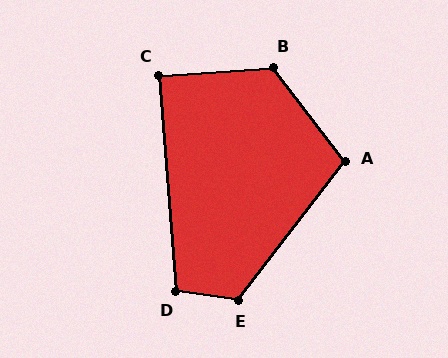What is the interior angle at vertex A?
Approximately 105 degrees (obtuse).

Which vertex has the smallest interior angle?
C, at approximately 90 degrees.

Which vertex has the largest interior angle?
B, at approximately 123 degrees.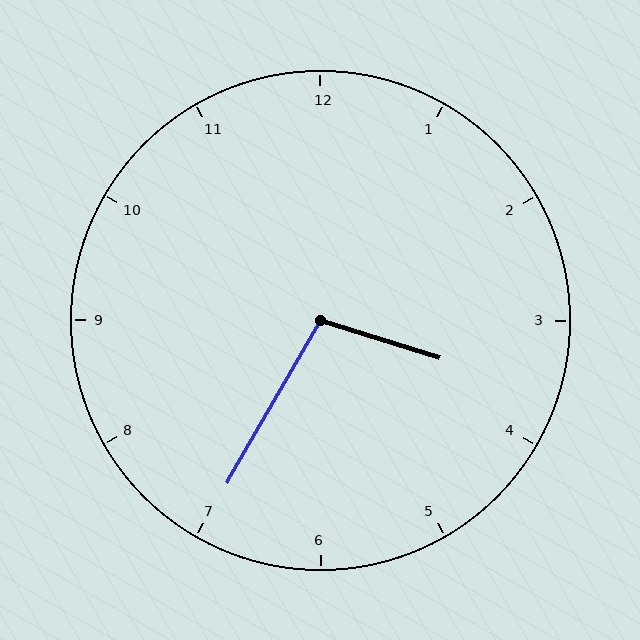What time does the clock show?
3:35.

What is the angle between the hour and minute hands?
Approximately 102 degrees.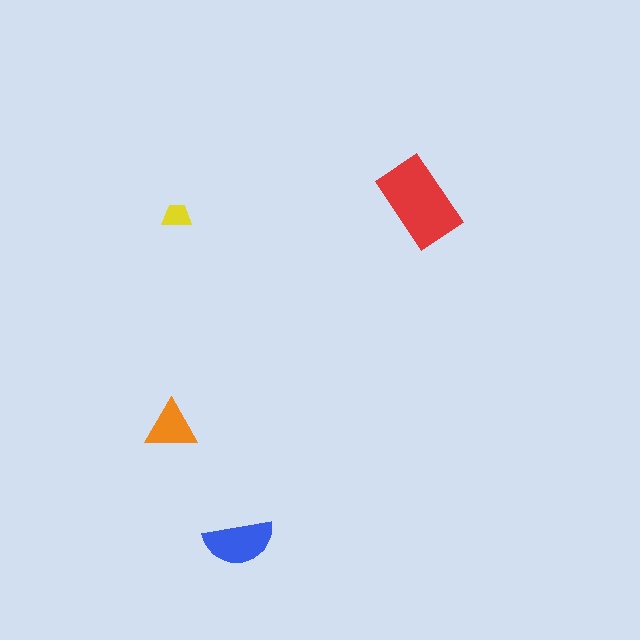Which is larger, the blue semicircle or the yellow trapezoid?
The blue semicircle.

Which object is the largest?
The red rectangle.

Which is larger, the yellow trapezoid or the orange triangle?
The orange triangle.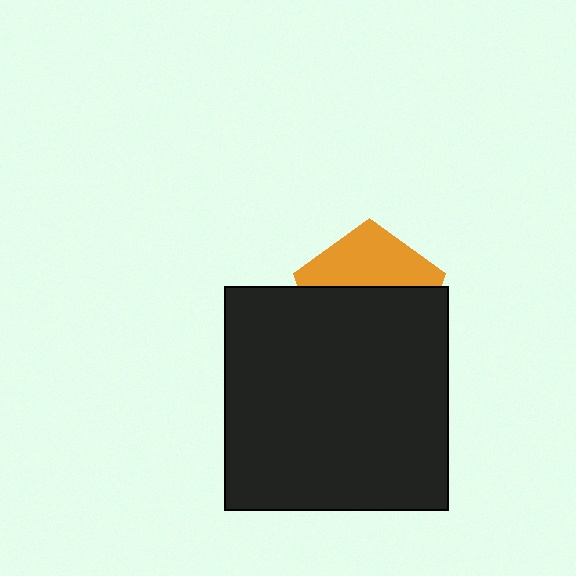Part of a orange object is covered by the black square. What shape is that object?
It is a pentagon.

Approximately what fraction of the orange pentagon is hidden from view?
Roughly 61% of the orange pentagon is hidden behind the black square.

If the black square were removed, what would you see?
You would see the complete orange pentagon.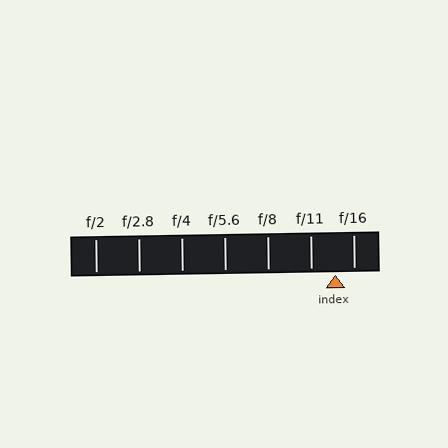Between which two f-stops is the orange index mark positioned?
The index mark is between f/11 and f/16.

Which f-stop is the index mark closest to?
The index mark is closest to f/16.